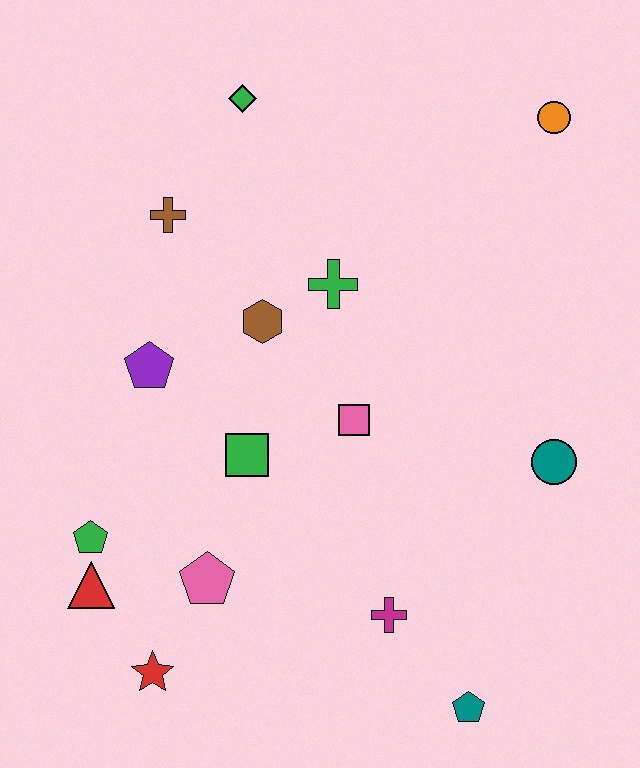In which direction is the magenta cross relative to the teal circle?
The magenta cross is to the left of the teal circle.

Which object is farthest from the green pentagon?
The orange circle is farthest from the green pentagon.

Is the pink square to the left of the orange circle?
Yes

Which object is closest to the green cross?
The brown hexagon is closest to the green cross.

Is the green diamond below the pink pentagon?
No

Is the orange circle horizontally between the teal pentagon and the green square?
No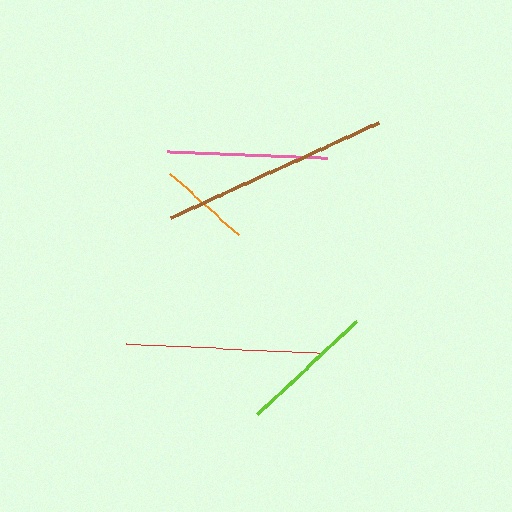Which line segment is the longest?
The brown line is the longest at approximately 229 pixels.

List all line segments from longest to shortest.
From longest to shortest: brown, red, pink, lime, orange.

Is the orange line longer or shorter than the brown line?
The brown line is longer than the orange line.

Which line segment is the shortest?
The orange line is the shortest at approximately 92 pixels.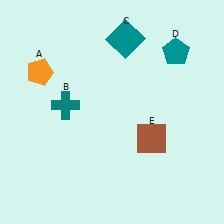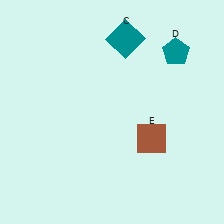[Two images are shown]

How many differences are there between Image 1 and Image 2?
There are 2 differences between the two images.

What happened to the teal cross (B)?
The teal cross (B) was removed in Image 2. It was in the top-left area of Image 1.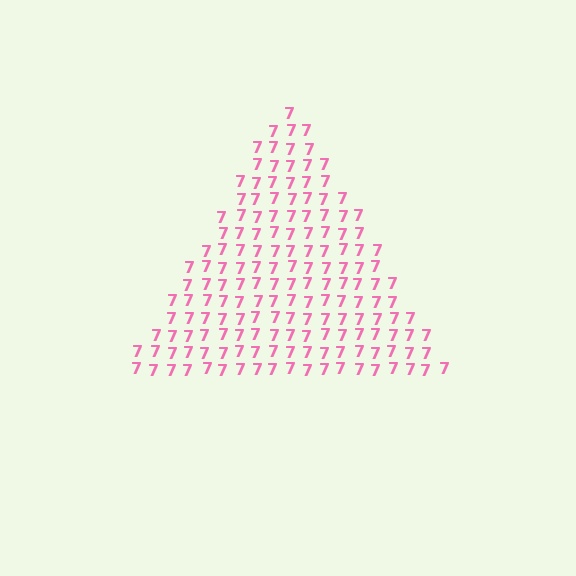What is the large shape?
The large shape is a triangle.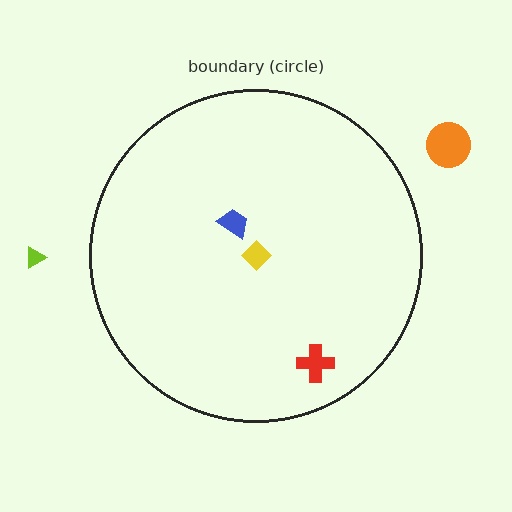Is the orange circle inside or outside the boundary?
Outside.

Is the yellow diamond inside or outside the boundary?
Inside.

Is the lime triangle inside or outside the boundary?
Outside.